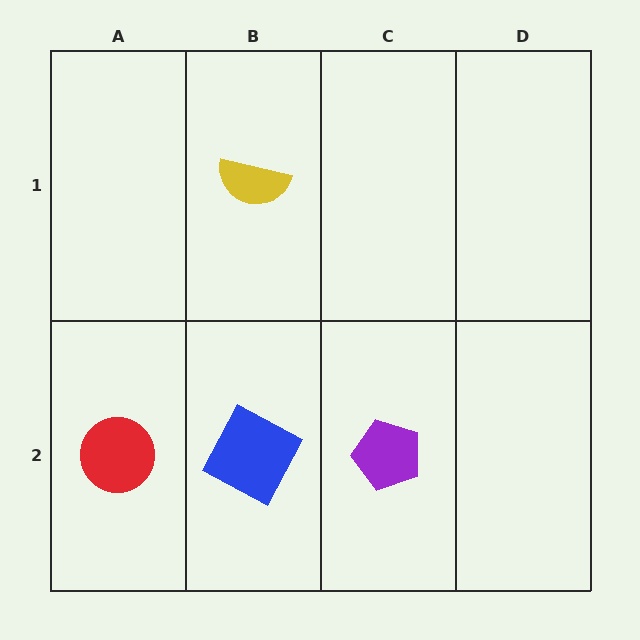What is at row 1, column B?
A yellow semicircle.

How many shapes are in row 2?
3 shapes.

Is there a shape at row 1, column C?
No, that cell is empty.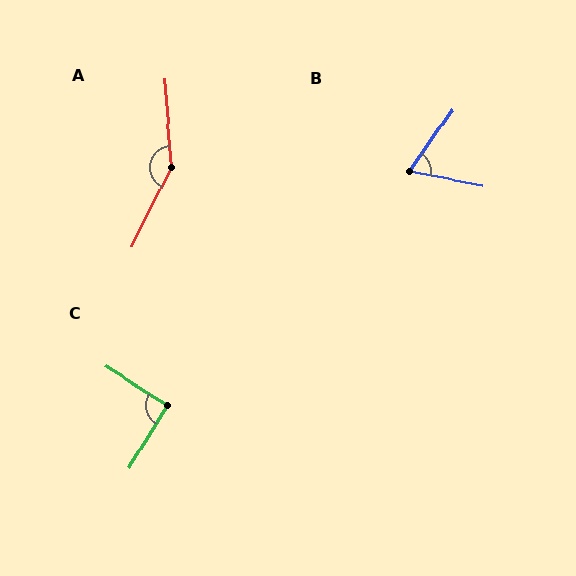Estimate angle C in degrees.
Approximately 91 degrees.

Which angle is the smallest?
B, at approximately 66 degrees.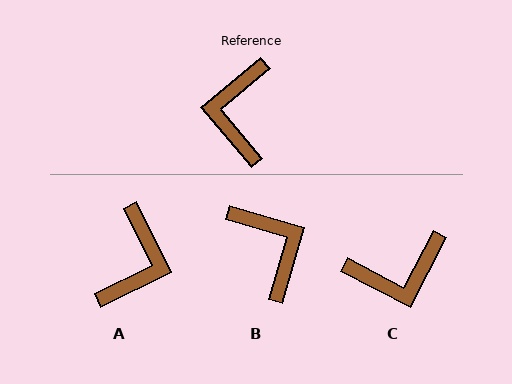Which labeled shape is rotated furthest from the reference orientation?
A, about 166 degrees away.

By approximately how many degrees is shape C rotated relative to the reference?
Approximately 112 degrees counter-clockwise.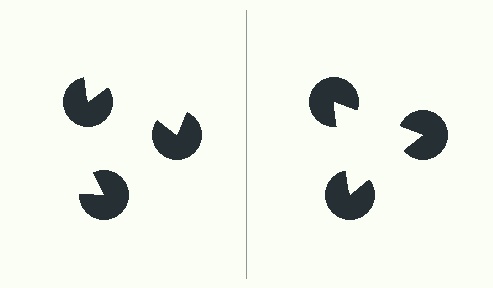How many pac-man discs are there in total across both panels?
6 — 3 on each side.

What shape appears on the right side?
An illusory triangle.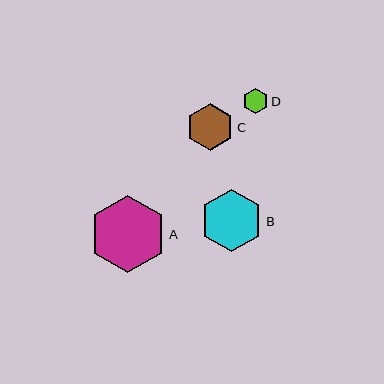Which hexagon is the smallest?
Hexagon D is the smallest with a size of approximately 25 pixels.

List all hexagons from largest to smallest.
From largest to smallest: A, B, C, D.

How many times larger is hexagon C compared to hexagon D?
Hexagon C is approximately 1.9 times the size of hexagon D.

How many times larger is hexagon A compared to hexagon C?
Hexagon A is approximately 1.6 times the size of hexagon C.